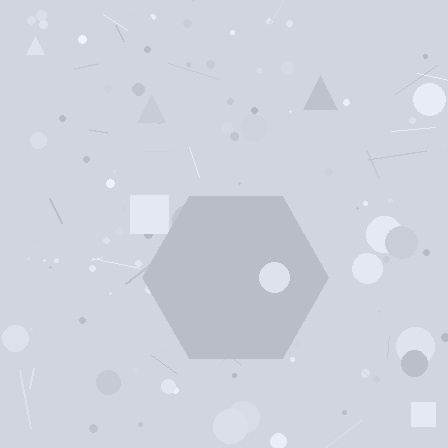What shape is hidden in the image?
A hexagon is hidden in the image.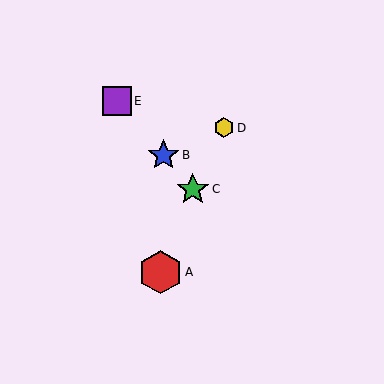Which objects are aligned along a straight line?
Objects B, C, E are aligned along a straight line.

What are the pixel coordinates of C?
Object C is at (193, 189).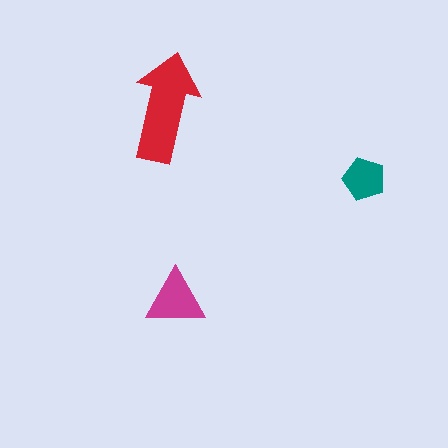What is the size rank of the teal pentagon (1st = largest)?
3rd.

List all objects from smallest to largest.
The teal pentagon, the magenta triangle, the red arrow.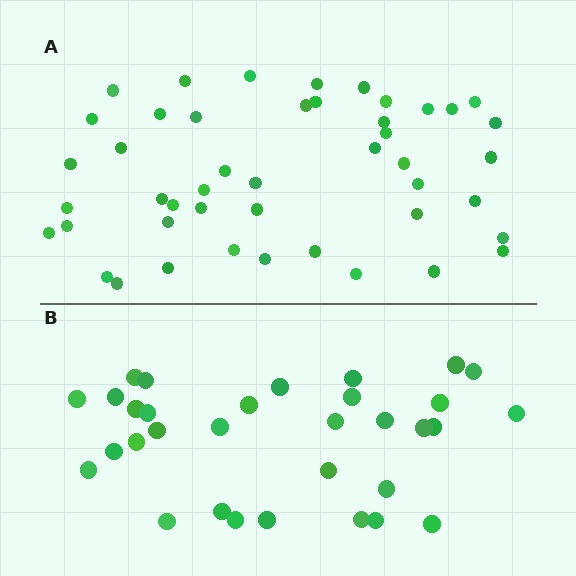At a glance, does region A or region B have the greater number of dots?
Region A (the top region) has more dots.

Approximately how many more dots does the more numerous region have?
Region A has approximately 15 more dots than region B.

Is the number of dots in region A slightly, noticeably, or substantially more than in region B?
Region A has noticeably more, but not dramatically so. The ratio is roughly 1.4 to 1.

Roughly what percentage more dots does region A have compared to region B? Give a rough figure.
About 45% more.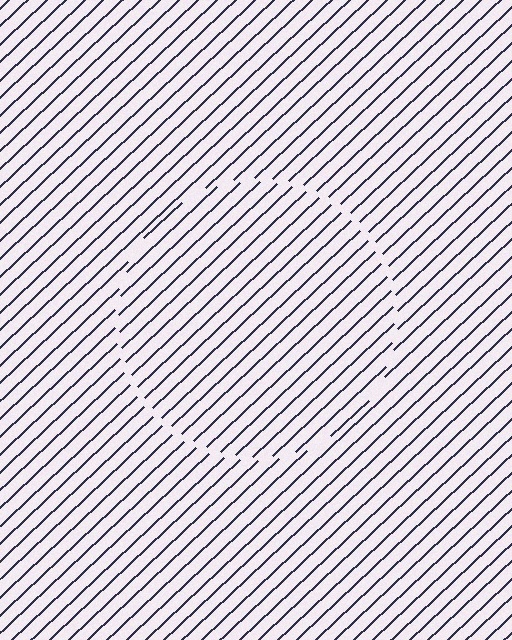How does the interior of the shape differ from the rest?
The interior of the shape contains the same grating, shifted by half a period — the contour is defined by the phase discontinuity where line-ends from the inner and outer gratings abut.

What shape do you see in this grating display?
An illusory circle. The interior of the shape contains the same grating, shifted by half a period — the contour is defined by the phase discontinuity where line-ends from the inner and outer gratings abut.